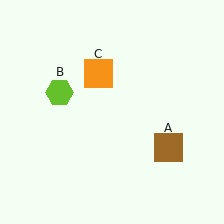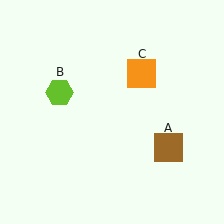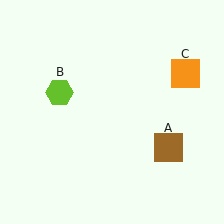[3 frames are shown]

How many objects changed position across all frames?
1 object changed position: orange square (object C).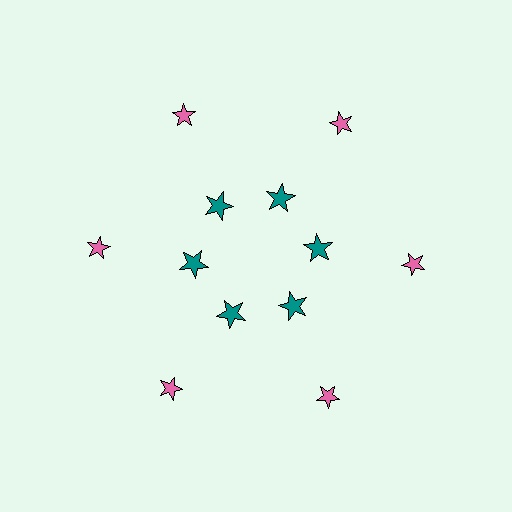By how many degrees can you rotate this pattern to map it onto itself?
The pattern maps onto itself every 60 degrees of rotation.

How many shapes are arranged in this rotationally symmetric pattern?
There are 12 shapes, arranged in 6 groups of 2.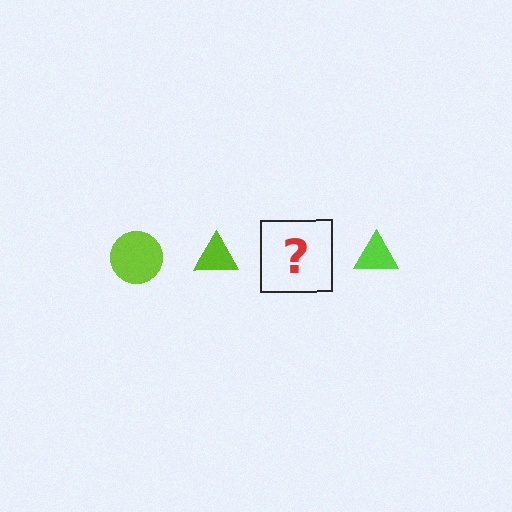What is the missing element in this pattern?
The missing element is a lime circle.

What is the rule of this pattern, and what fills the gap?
The rule is that the pattern cycles through circle, triangle shapes in lime. The gap should be filled with a lime circle.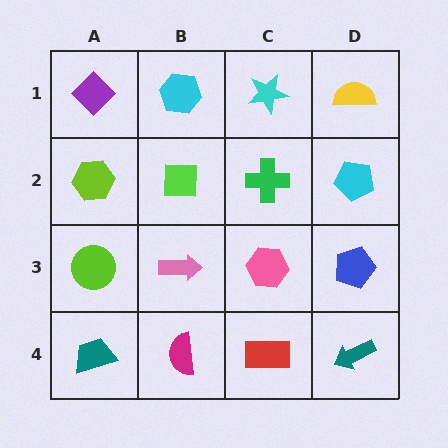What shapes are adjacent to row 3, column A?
A lime hexagon (row 2, column A), a teal trapezoid (row 4, column A), a pink arrow (row 3, column B).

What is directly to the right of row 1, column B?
A cyan star.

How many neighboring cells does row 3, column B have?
4.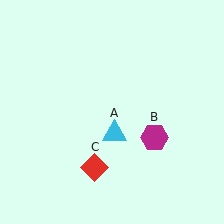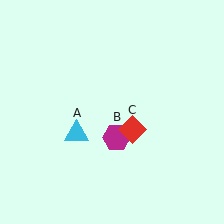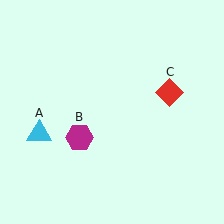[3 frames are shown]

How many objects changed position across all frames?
3 objects changed position: cyan triangle (object A), magenta hexagon (object B), red diamond (object C).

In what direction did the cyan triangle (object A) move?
The cyan triangle (object A) moved left.